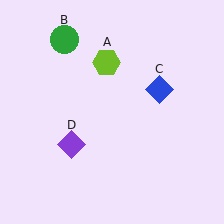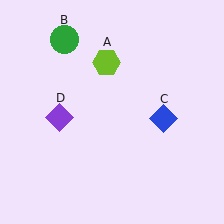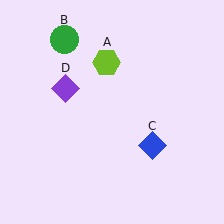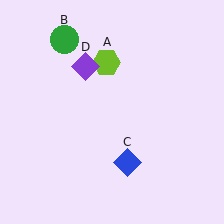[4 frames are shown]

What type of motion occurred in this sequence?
The blue diamond (object C), purple diamond (object D) rotated clockwise around the center of the scene.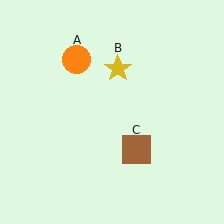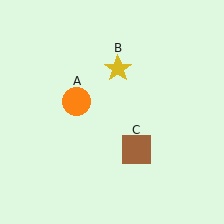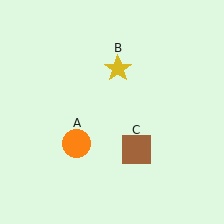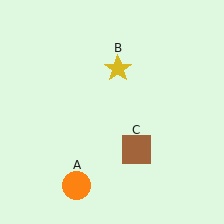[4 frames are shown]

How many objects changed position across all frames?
1 object changed position: orange circle (object A).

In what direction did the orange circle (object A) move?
The orange circle (object A) moved down.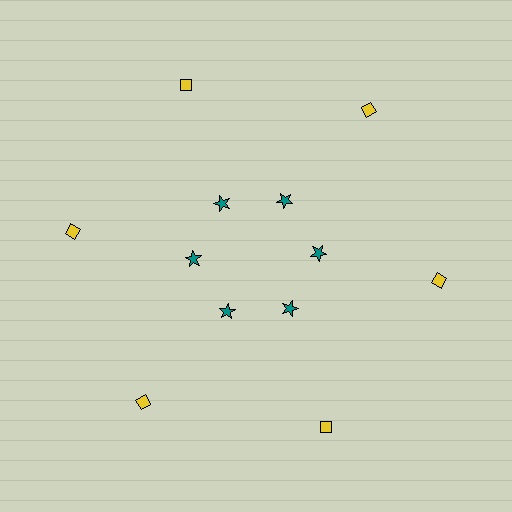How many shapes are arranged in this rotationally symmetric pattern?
There are 12 shapes, arranged in 6 groups of 2.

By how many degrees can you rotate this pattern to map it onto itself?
The pattern maps onto itself every 60 degrees of rotation.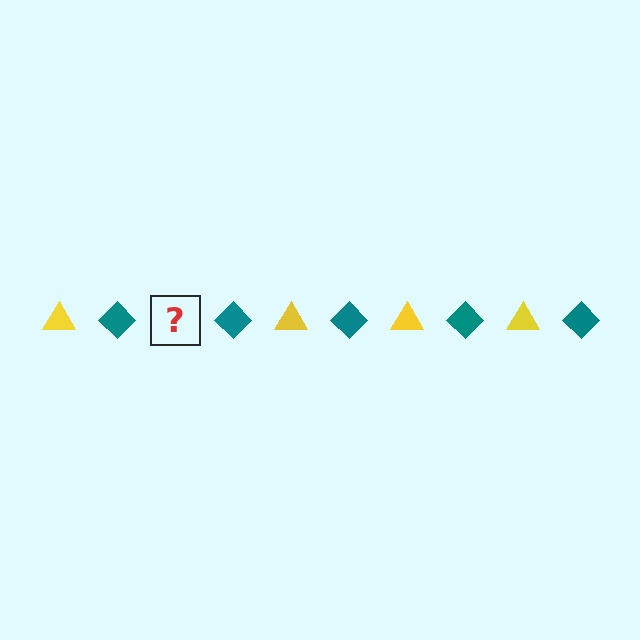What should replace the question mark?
The question mark should be replaced with a yellow triangle.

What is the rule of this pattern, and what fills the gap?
The rule is that the pattern alternates between yellow triangle and teal diamond. The gap should be filled with a yellow triangle.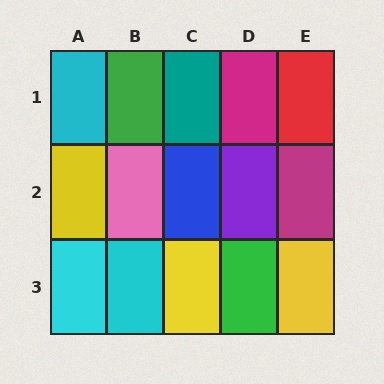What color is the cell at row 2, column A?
Yellow.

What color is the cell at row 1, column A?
Cyan.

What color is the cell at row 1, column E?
Red.